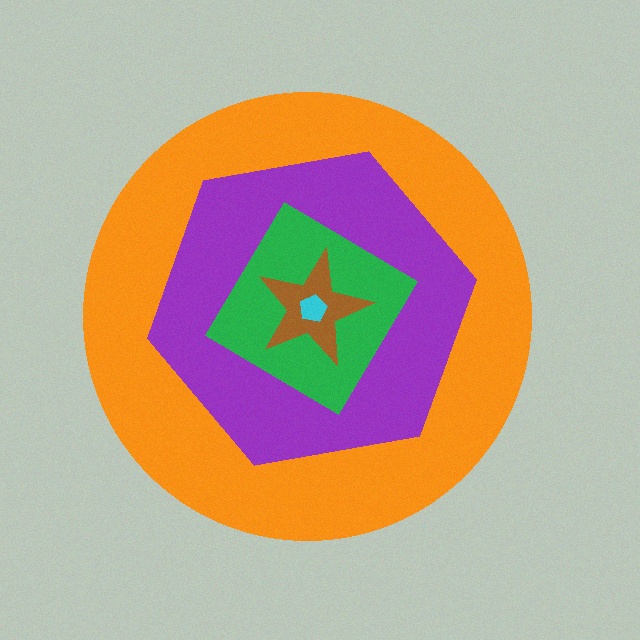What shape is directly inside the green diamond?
The brown star.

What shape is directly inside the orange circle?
The purple hexagon.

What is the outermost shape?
The orange circle.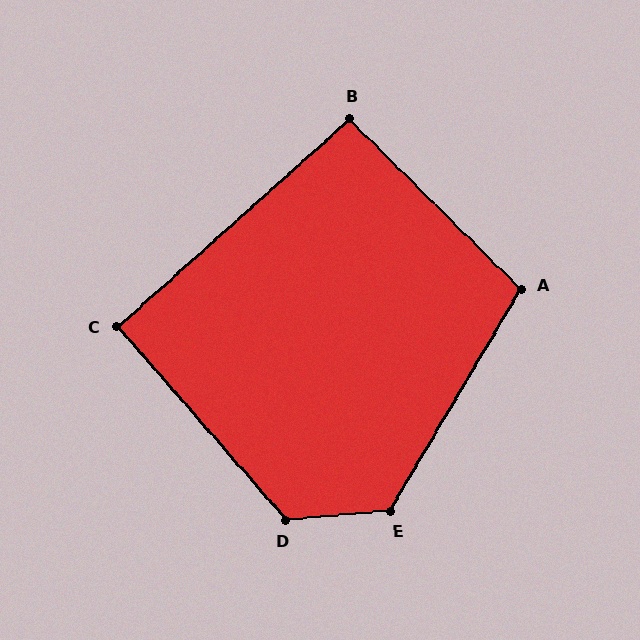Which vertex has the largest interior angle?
D, at approximately 126 degrees.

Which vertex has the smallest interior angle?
C, at approximately 91 degrees.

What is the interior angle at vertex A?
Approximately 104 degrees (obtuse).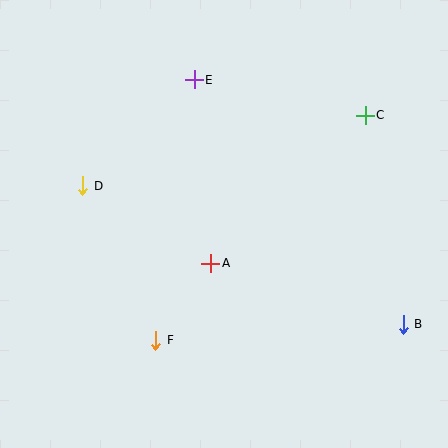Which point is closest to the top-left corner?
Point D is closest to the top-left corner.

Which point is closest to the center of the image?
Point A at (211, 263) is closest to the center.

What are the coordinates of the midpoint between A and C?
The midpoint between A and C is at (288, 189).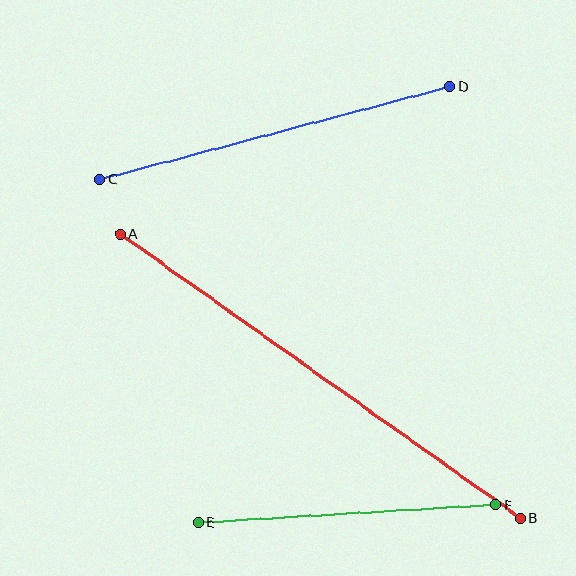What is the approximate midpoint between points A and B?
The midpoint is at approximately (321, 376) pixels.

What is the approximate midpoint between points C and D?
The midpoint is at approximately (275, 133) pixels.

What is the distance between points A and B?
The distance is approximately 491 pixels.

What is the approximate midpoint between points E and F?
The midpoint is at approximately (347, 514) pixels.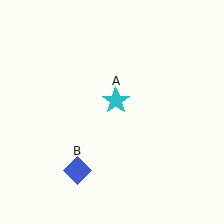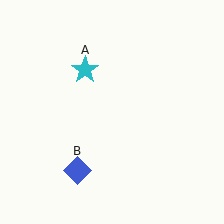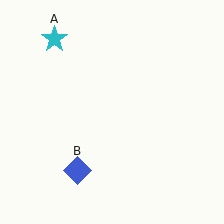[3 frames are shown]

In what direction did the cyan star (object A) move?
The cyan star (object A) moved up and to the left.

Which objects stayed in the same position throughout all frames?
Blue diamond (object B) remained stationary.